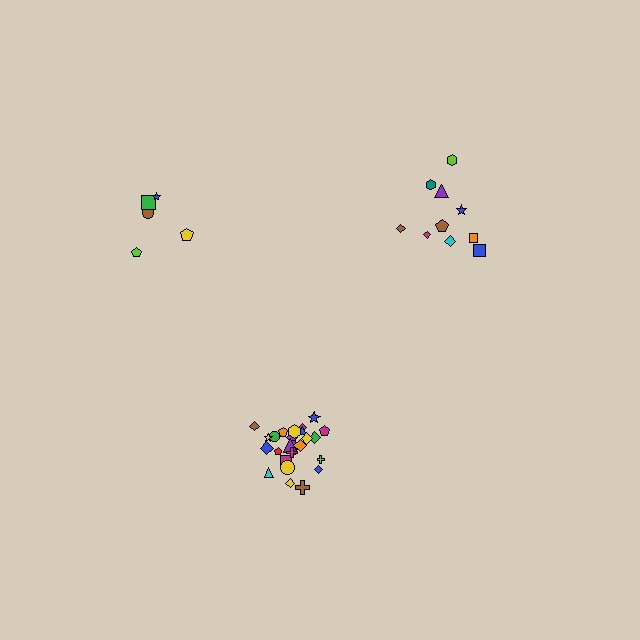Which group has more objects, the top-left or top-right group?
The top-right group.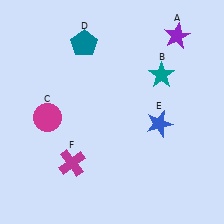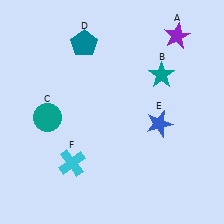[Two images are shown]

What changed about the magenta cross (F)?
In Image 1, F is magenta. In Image 2, it changed to cyan.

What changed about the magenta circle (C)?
In Image 1, C is magenta. In Image 2, it changed to teal.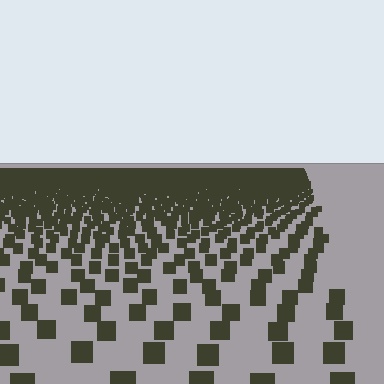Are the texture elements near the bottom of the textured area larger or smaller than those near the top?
Larger. Near the bottom, elements are closer to the viewer and appear at a bigger on-screen size.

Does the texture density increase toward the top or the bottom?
Density increases toward the top.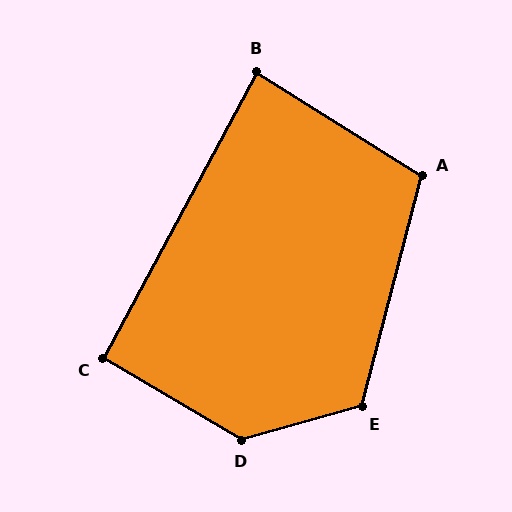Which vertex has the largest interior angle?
D, at approximately 134 degrees.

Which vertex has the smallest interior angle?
B, at approximately 86 degrees.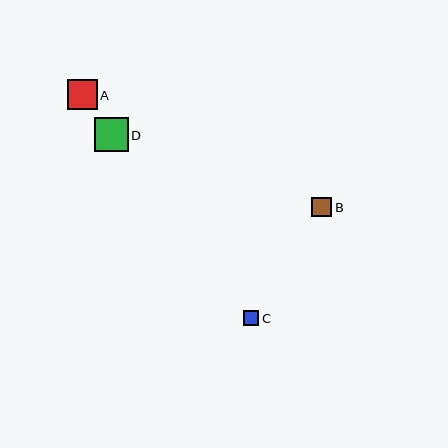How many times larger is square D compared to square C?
Square D is approximately 2.2 times the size of square C.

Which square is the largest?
Square D is the largest with a size of approximately 34 pixels.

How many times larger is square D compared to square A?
Square D is approximately 1.1 times the size of square A.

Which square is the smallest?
Square C is the smallest with a size of approximately 15 pixels.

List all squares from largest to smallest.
From largest to smallest: D, A, B, C.